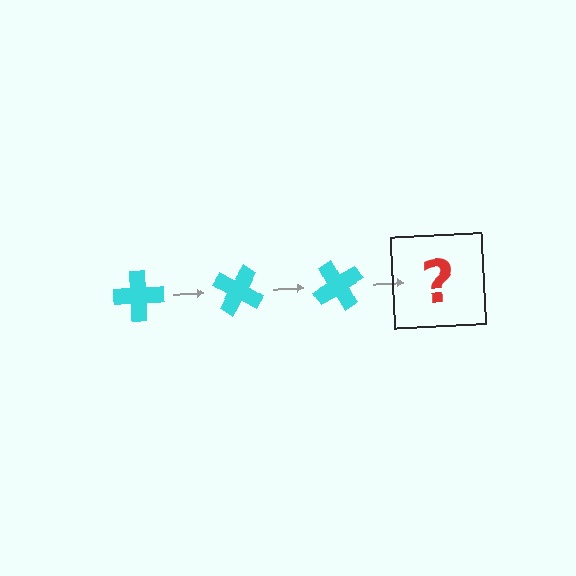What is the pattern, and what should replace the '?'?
The pattern is that the cross rotates 30 degrees each step. The '?' should be a cyan cross rotated 90 degrees.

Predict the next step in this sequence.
The next step is a cyan cross rotated 90 degrees.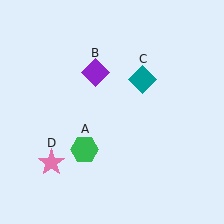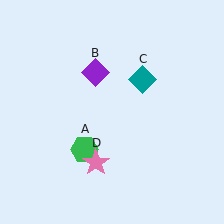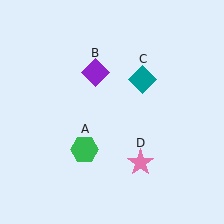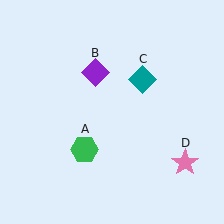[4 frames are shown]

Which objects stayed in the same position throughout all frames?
Green hexagon (object A) and purple diamond (object B) and teal diamond (object C) remained stationary.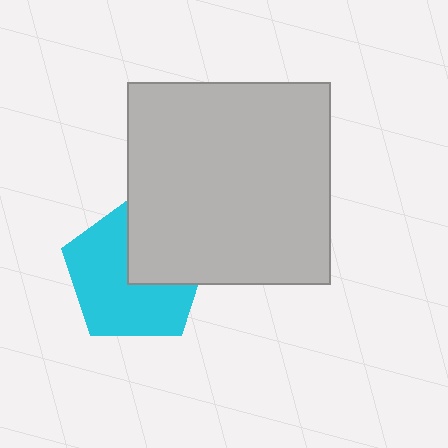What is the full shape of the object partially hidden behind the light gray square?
The partially hidden object is a cyan pentagon.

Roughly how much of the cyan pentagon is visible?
About half of it is visible (roughly 64%).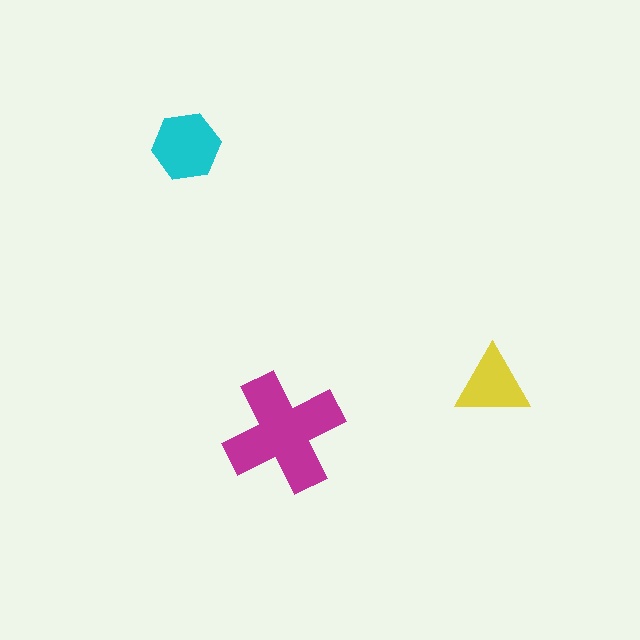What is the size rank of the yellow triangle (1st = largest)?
3rd.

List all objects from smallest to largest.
The yellow triangle, the cyan hexagon, the magenta cross.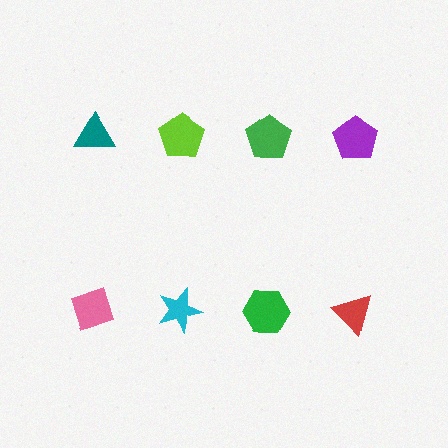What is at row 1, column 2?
A lime pentagon.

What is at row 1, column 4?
A purple pentagon.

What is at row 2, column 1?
A pink diamond.